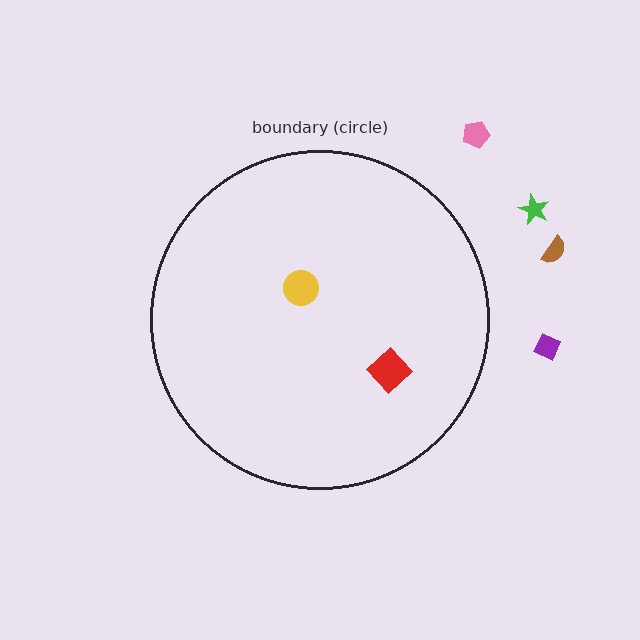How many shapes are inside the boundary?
2 inside, 4 outside.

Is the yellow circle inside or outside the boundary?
Inside.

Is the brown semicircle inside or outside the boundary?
Outside.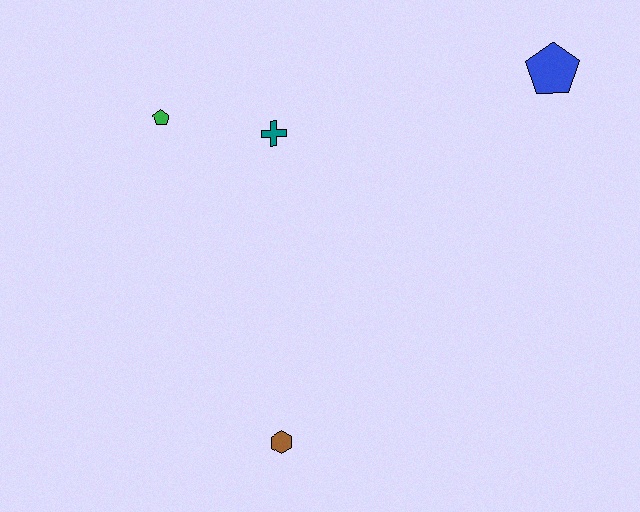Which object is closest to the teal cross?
The green pentagon is closest to the teal cross.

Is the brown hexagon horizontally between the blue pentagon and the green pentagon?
Yes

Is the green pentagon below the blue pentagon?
Yes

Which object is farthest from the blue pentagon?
The brown hexagon is farthest from the blue pentagon.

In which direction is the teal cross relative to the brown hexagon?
The teal cross is above the brown hexagon.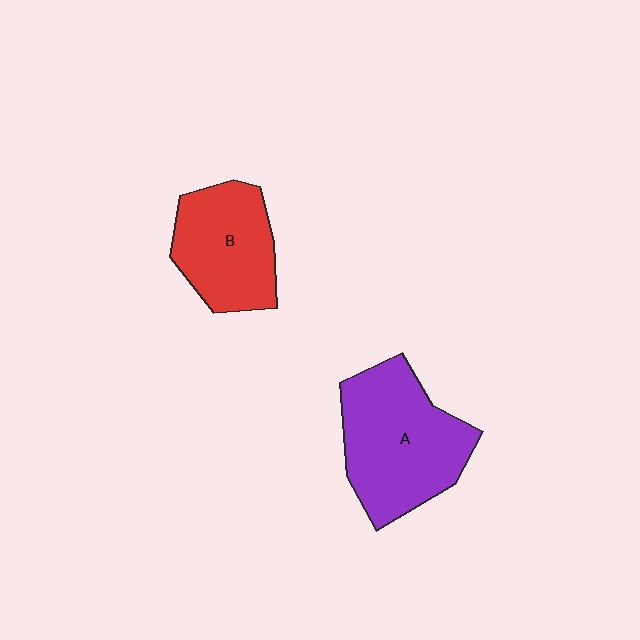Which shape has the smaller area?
Shape B (red).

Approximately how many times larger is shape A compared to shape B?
Approximately 1.4 times.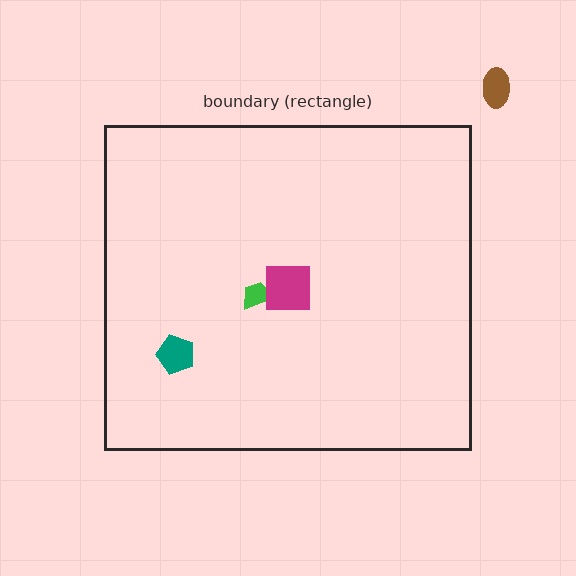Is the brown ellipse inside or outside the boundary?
Outside.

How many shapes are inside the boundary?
3 inside, 1 outside.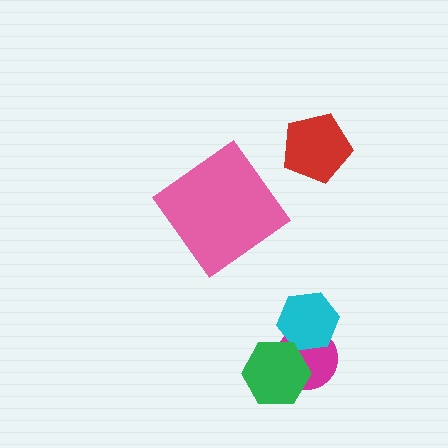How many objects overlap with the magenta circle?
2 objects overlap with the magenta circle.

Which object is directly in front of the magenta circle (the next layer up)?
The cyan hexagon is directly in front of the magenta circle.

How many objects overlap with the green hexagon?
1 object overlaps with the green hexagon.